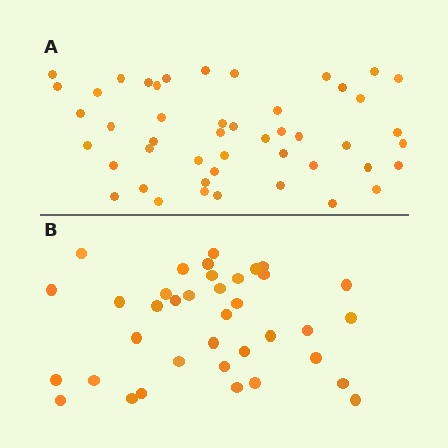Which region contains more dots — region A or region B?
Region A (the top region) has more dots.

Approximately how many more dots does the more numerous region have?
Region A has roughly 10 or so more dots than region B.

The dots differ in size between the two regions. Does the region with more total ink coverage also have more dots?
No. Region B has more total ink coverage because its dots are larger, but region A actually contains more individual dots. Total area can be misleading — the number of items is what matters here.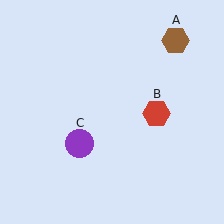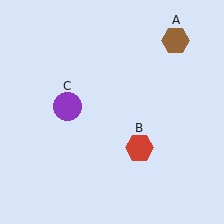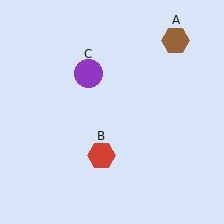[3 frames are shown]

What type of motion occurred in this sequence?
The red hexagon (object B), purple circle (object C) rotated clockwise around the center of the scene.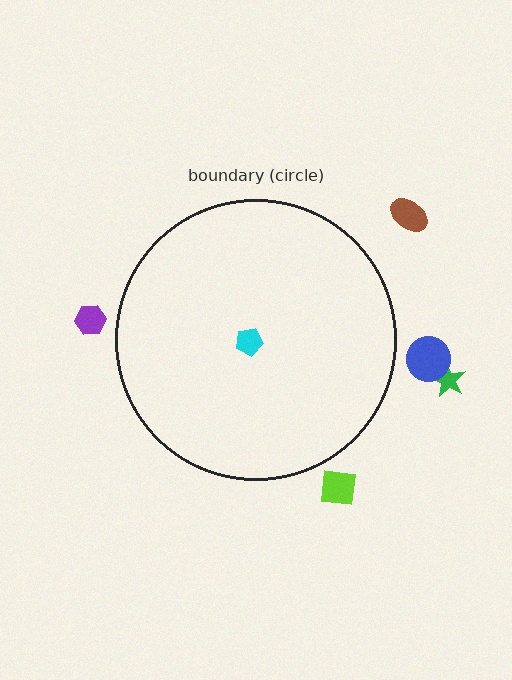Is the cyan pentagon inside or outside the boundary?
Inside.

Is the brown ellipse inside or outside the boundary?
Outside.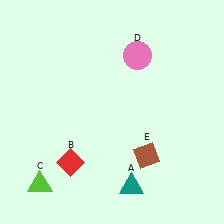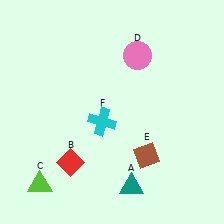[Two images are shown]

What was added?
A cyan cross (F) was added in Image 2.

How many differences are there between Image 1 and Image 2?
There is 1 difference between the two images.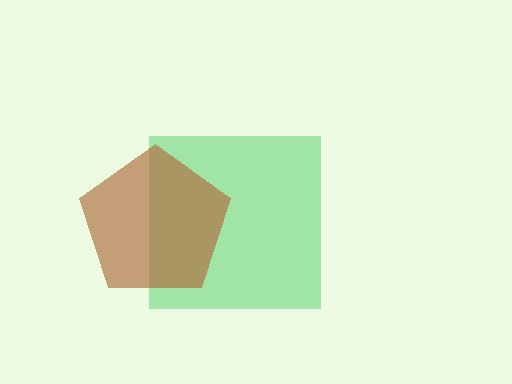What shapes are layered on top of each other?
The layered shapes are: a green square, a brown pentagon.